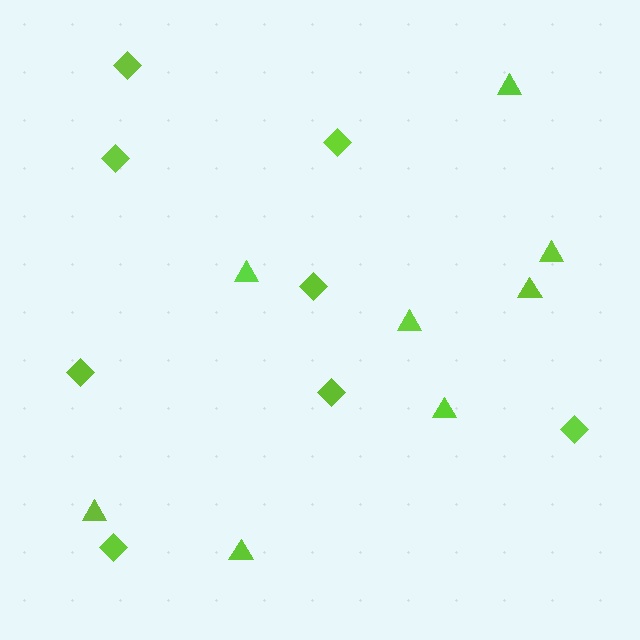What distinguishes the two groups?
There are 2 groups: one group of triangles (8) and one group of diamonds (8).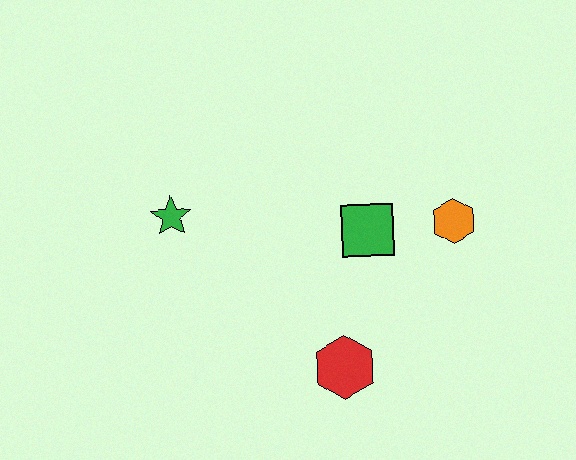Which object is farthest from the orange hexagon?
The green star is farthest from the orange hexagon.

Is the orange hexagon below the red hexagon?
No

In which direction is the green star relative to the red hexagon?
The green star is to the left of the red hexagon.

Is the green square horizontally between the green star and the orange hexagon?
Yes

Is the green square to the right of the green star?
Yes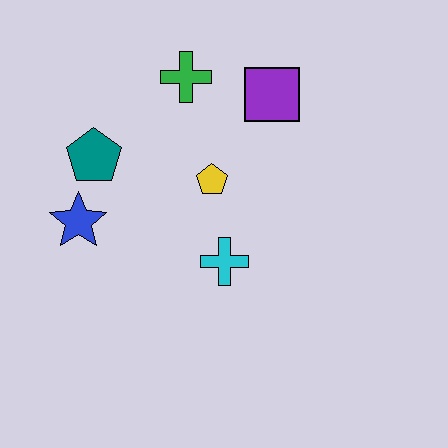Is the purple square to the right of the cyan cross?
Yes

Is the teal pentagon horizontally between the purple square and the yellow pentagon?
No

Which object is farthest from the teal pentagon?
The purple square is farthest from the teal pentagon.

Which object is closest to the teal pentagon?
The blue star is closest to the teal pentagon.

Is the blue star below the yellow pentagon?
Yes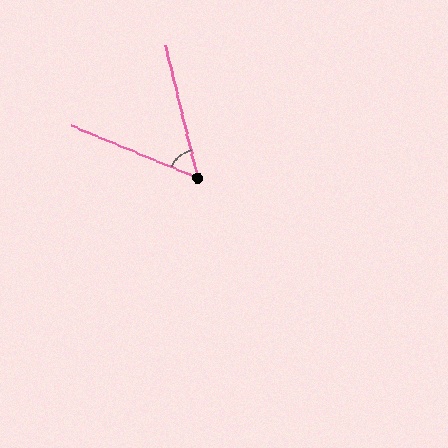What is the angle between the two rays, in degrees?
Approximately 54 degrees.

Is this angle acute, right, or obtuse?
It is acute.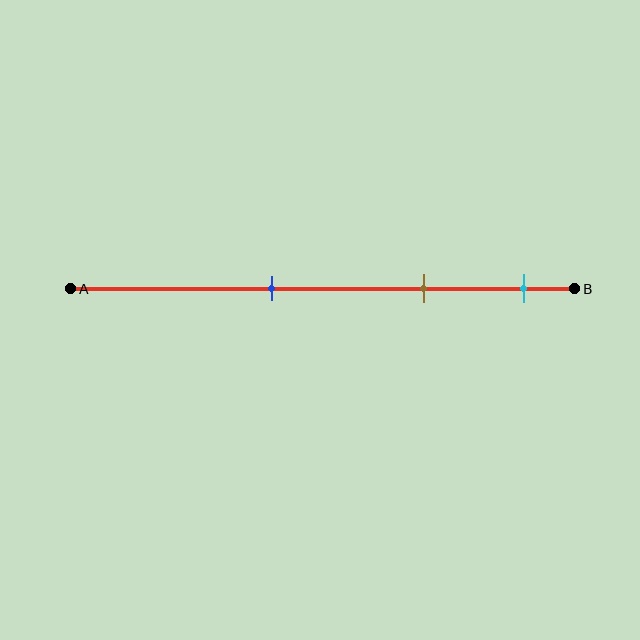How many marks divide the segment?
There are 3 marks dividing the segment.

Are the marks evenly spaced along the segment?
Yes, the marks are approximately evenly spaced.